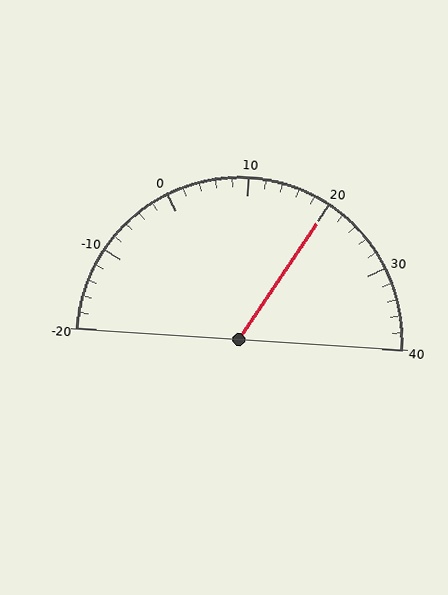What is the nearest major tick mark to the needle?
The nearest major tick mark is 20.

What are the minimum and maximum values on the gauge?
The gauge ranges from -20 to 40.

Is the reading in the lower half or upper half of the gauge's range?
The reading is in the upper half of the range (-20 to 40).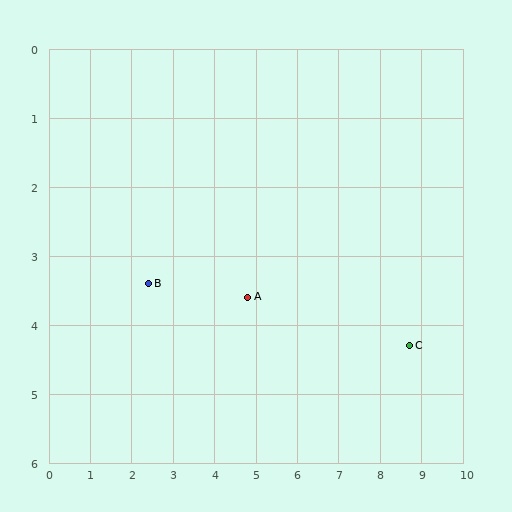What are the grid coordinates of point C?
Point C is at approximately (8.7, 4.3).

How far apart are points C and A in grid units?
Points C and A are about 4.0 grid units apart.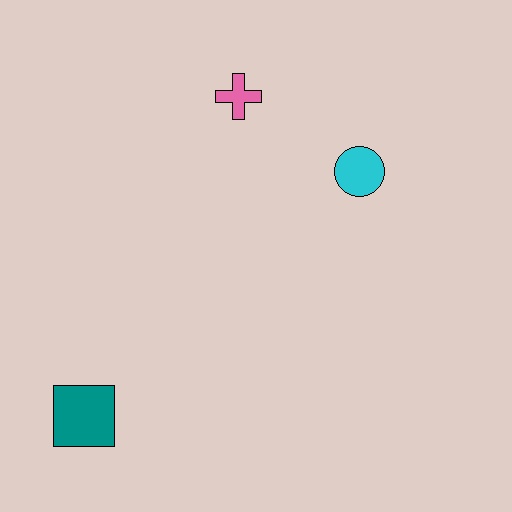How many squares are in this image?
There is 1 square.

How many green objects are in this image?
There are no green objects.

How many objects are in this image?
There are 3 objects.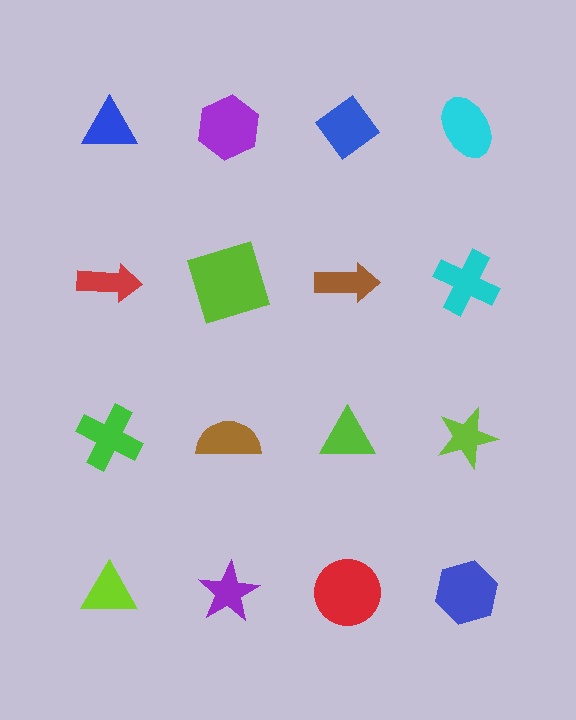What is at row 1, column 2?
A purple hexagon.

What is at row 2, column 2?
A lime square.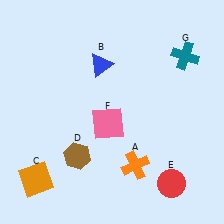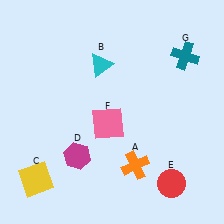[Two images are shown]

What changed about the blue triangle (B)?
In Image 1, B is blue. In Image 2, it changed to cyan.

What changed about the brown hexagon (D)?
In Image 1, D is brown. In Image 2, it changed to magenta.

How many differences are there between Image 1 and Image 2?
There are 3 differences between the two images.